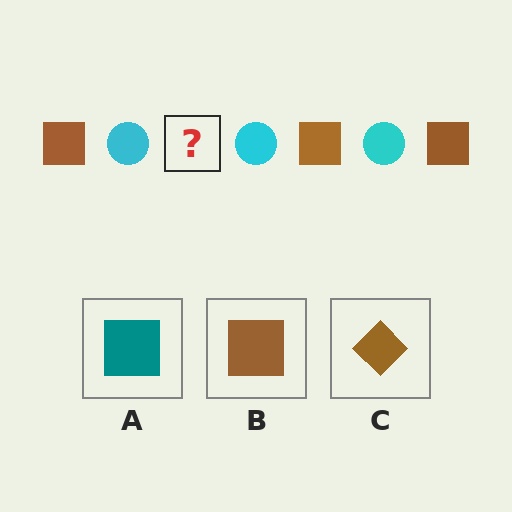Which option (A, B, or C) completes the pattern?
B.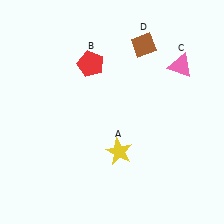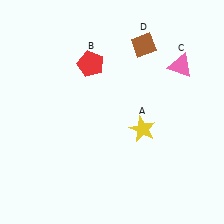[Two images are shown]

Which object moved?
The yellow star (A) moved right.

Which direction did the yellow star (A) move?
The yellow star (A) moved right.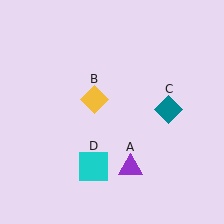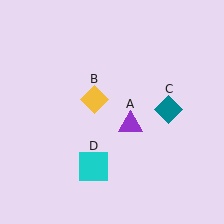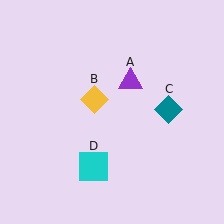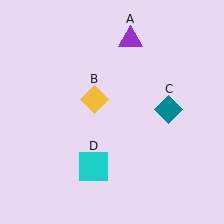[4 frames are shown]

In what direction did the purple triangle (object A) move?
The purple triangle (object A) moved up.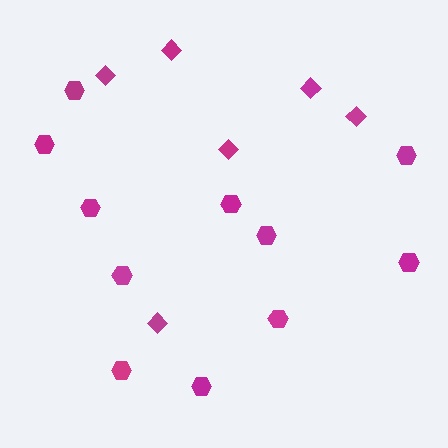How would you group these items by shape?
There are 2 groups: one group of hexagons (11) and one group of diamonds (6).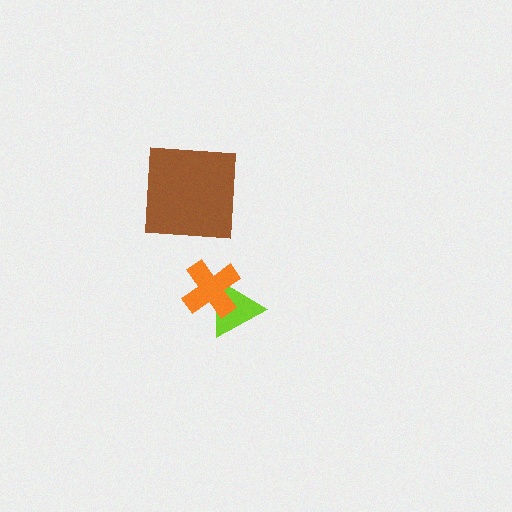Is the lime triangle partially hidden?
Yes, it is partially covered by another shape.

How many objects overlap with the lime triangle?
1 object overlaps with the lime triangle.